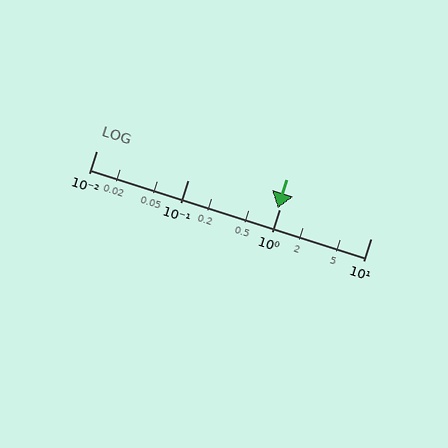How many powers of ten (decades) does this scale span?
The scale spans 3 decades, from 0.01 to 10.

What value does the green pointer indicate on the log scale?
The pointer indicates approximately 0.97.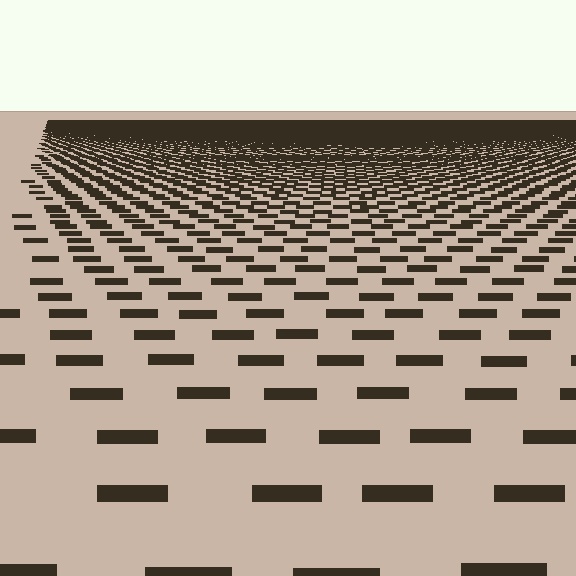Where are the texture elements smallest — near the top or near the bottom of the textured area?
Near the top.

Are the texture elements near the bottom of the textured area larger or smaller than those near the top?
Larger. Near the bottom, elements are closer to the viewer and appear at a bigger on-screen size.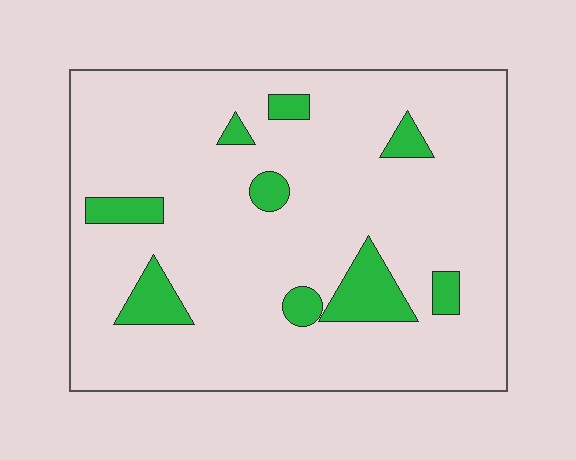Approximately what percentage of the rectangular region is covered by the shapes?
Approximately 10%.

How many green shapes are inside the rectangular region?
9.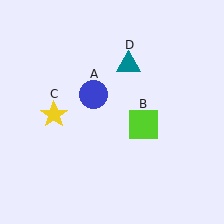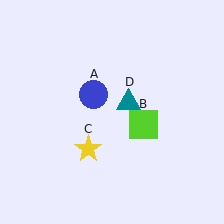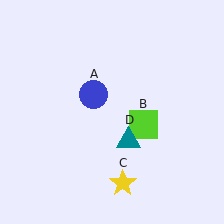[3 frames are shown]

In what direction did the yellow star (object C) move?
The yellow star (object C) moved down and to the right.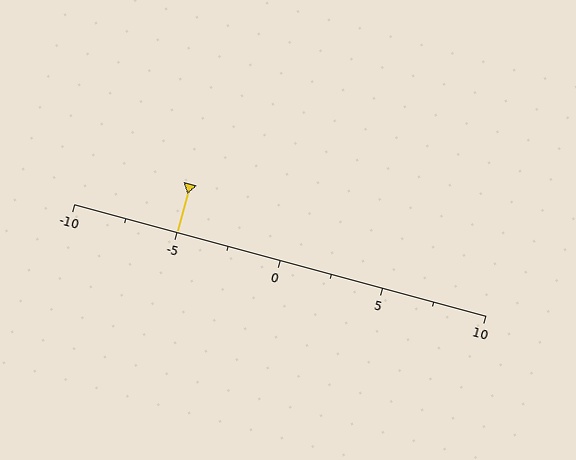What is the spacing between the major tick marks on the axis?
The major ticks are spaced 5 apart.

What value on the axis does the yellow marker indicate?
The marker indicates approximately -5.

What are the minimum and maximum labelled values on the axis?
The axis runs from -10 to 10.